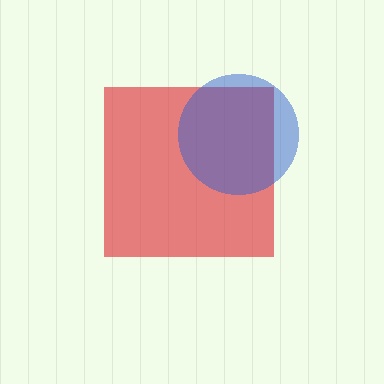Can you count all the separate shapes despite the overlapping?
Yes, there are 2 separate shapes.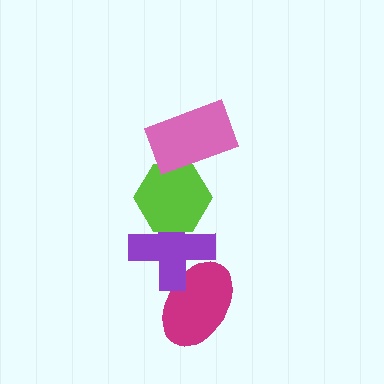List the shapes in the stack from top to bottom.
From top to bottom: the pink rectangle, the lime hexagon, the purple cross, the magenta ellipse.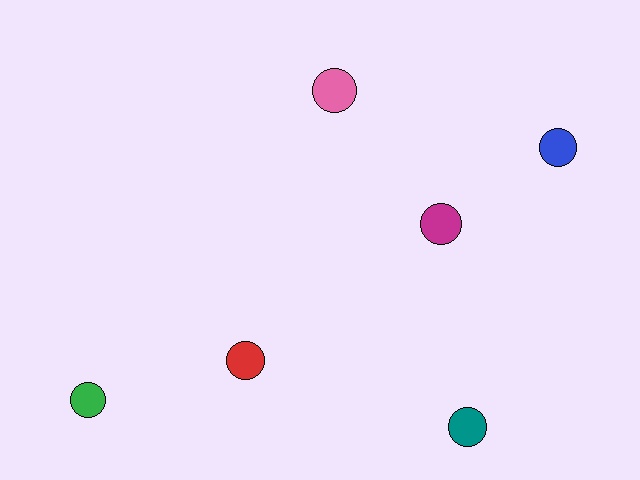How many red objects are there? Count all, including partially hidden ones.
There is 1 red object.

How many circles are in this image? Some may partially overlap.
There are 6 circles.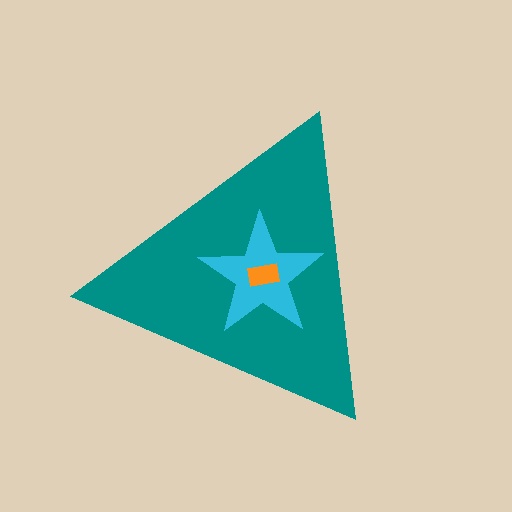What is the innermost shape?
The orange rectangle.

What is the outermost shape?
The teal triangle.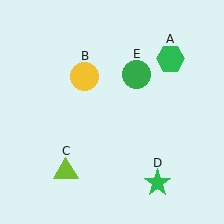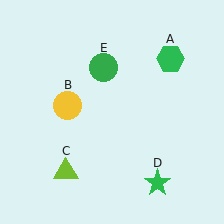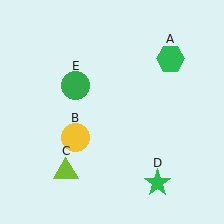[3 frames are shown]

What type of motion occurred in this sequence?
The yellow circle (object B), green circle (object E) rotated counterclockwise around the center of the scene.